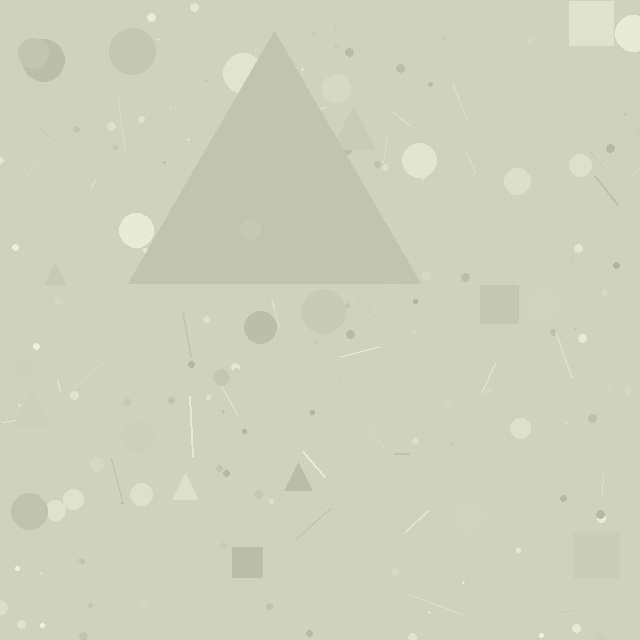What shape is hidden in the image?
A triangle is hidden in the image.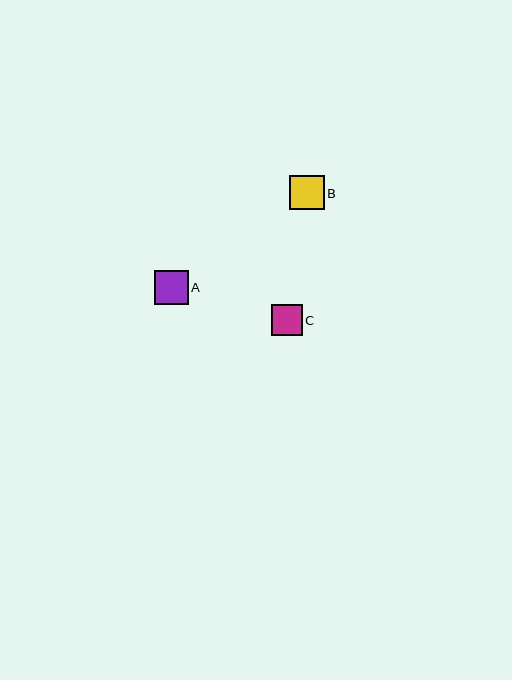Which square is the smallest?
Square C is the smallest with a size of approximately 30 pixels.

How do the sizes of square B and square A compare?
Square B and square A are approximately the same size.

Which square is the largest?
Square B is the largest with a size of approximately 35 pixels.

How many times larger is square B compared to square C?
Square B is approximately 1.1 times the size of square C.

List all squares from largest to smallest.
From largest to smallest: B, A, C.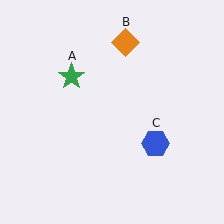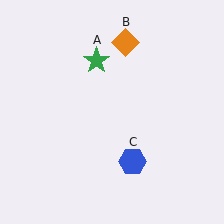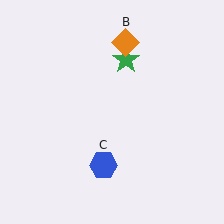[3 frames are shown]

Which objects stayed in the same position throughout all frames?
Orange diamond (object B) remained stationary.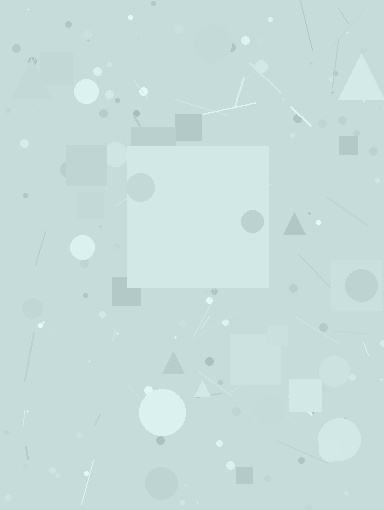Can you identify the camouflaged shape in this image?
The camouflaged shape is a square.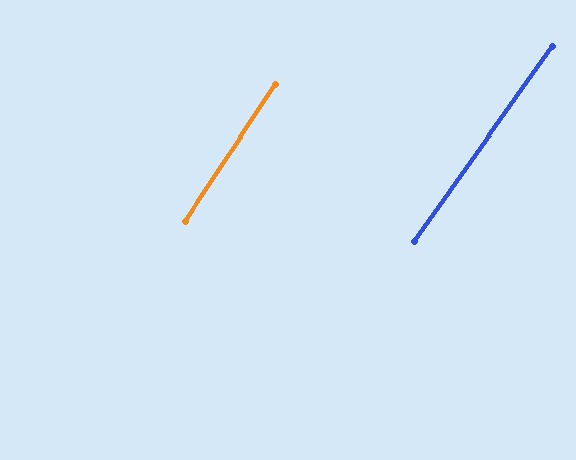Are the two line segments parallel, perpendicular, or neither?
Parallel — their directions differ by only 1.7°.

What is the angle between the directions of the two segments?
Approximately 2 degrees.